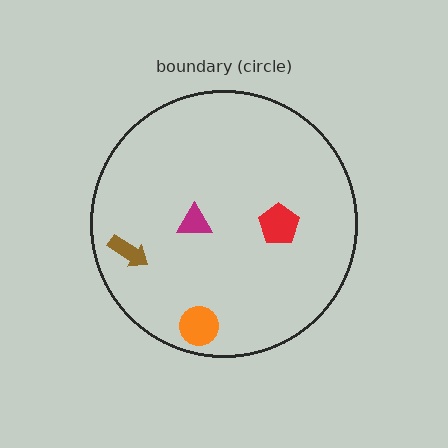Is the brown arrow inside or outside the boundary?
Inside.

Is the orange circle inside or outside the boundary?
Inside.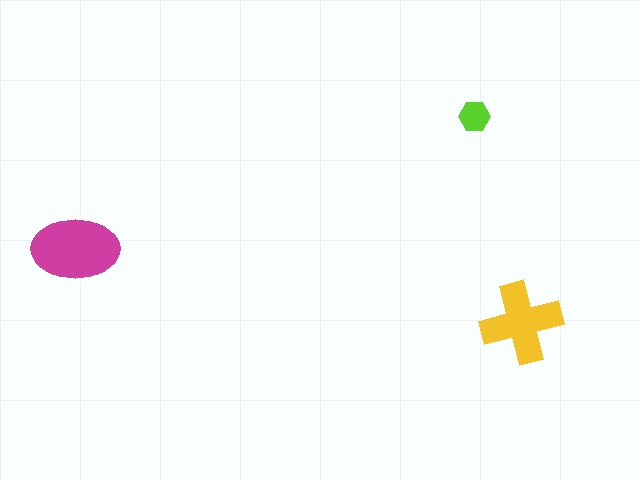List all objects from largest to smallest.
The magenta ellipse, the yellow cross, the lime hexagon.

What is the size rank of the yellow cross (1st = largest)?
2nd.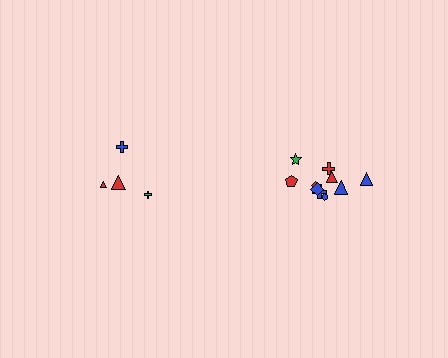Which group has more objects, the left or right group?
The right group.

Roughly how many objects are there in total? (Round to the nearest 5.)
Roughly 15 objects in total.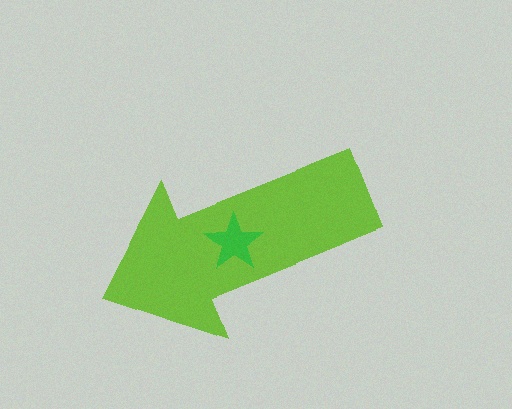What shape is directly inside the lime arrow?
The green star.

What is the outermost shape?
The lime arrow.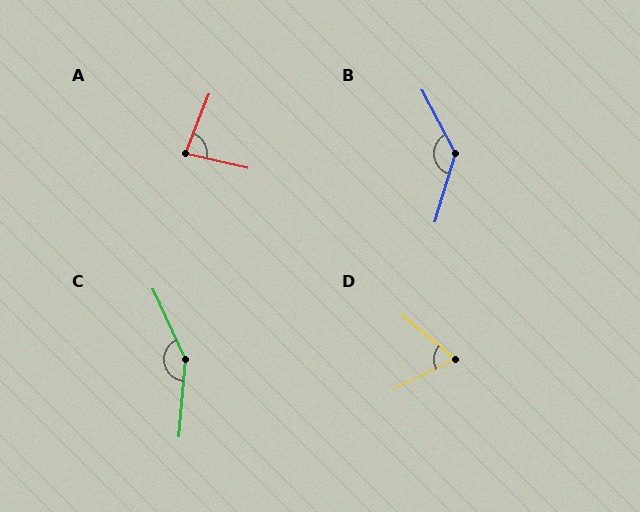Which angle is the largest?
C, at approximately 151 degrees.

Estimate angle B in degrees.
Approximately 135 degrees.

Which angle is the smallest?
D, at approximately 67 degrees.